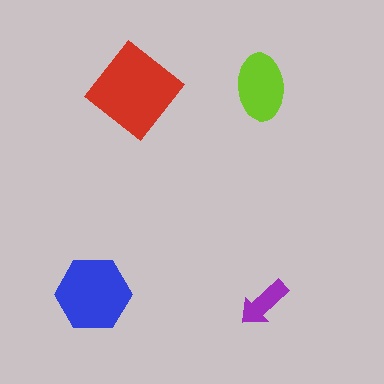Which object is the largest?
The red diamond.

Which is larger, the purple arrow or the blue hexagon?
The blue hexagon.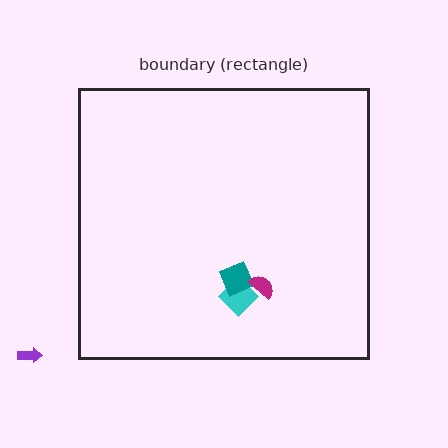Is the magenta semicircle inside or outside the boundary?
Inside.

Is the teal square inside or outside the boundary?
Inside.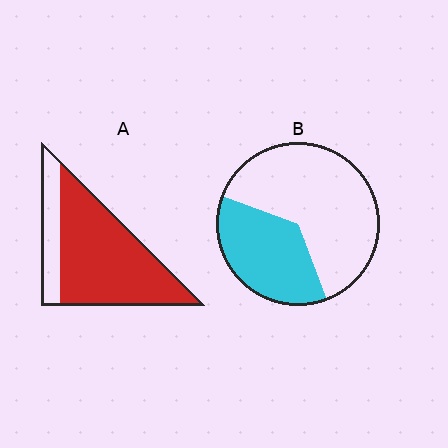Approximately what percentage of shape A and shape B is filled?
A is approximately 80% and B is approximately 35%.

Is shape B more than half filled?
No.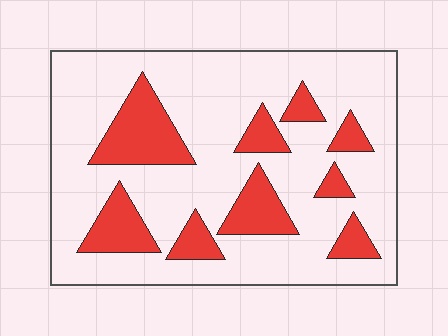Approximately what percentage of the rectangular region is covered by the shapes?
Approximately 25%.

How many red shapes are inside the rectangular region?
9.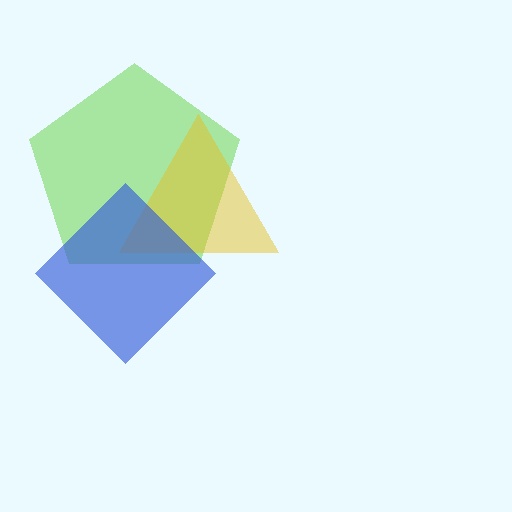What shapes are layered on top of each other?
The layered shapes are: a lime pentagon, a yellow triangle, a blue diamond.